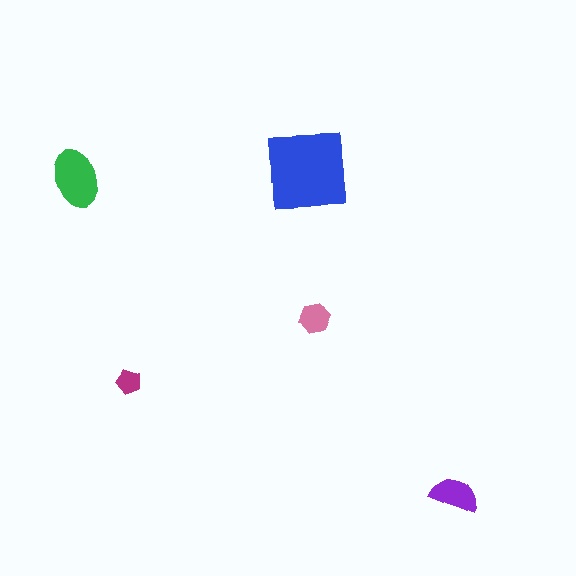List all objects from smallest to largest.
The magenta pentagon, the pink hexagon, the purple semicircle, the green ellipse, the blue square.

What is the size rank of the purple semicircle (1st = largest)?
3rd.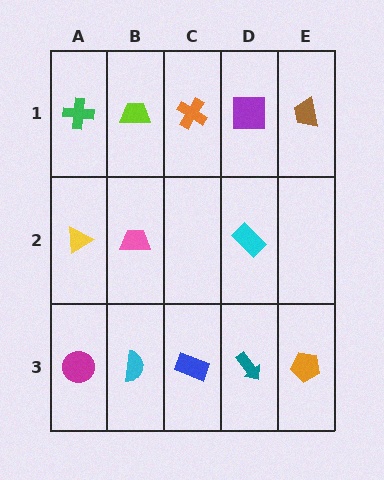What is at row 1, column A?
A green cross.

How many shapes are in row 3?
5 shapes.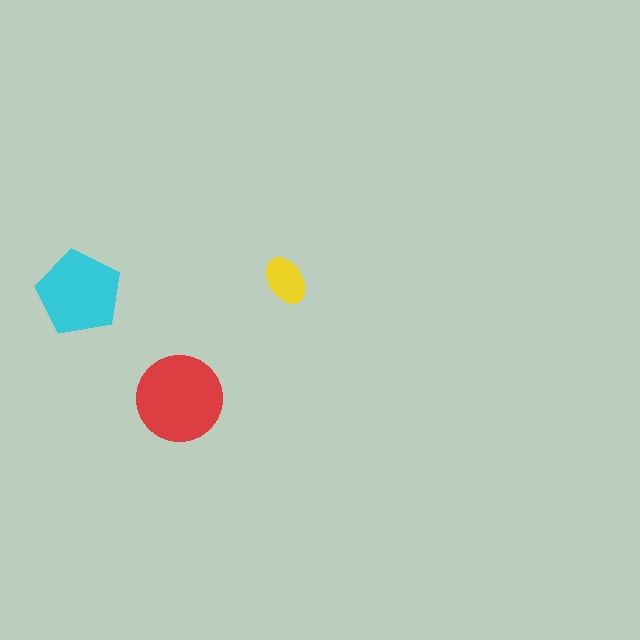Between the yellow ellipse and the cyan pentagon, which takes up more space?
The cyan pentagon.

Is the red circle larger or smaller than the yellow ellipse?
Larger.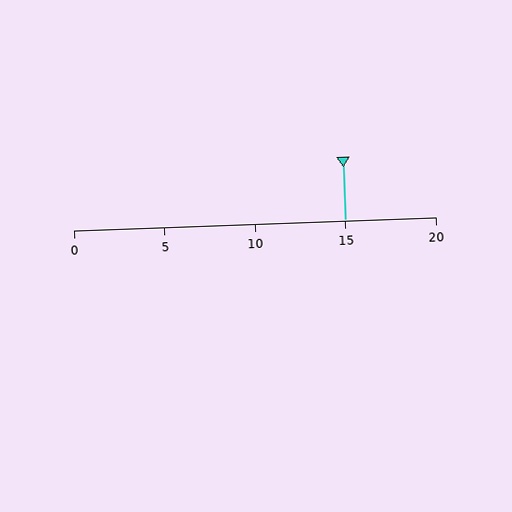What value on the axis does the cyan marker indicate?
The marker indicates approximately 15.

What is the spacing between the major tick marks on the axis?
The major ticks are spaced 5 apart.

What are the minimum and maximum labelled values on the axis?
The axis runs from 0 to 20.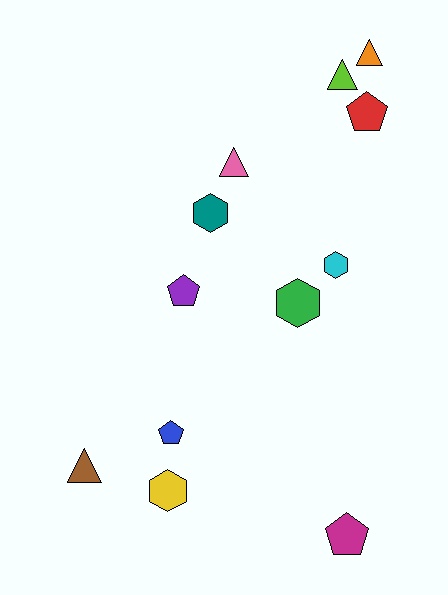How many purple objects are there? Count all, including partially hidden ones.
There is 1 purple object.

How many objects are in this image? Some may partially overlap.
There are 12 objects.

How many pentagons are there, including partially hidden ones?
There are 4 pentagons.